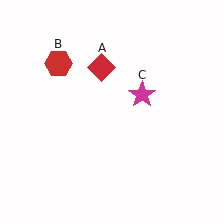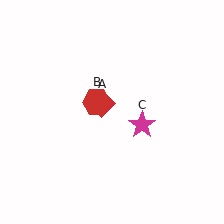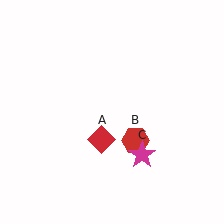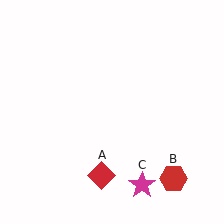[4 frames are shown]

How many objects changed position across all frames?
3 objects changed position: red diamond (object A), red hexagon (object B), magenta star (object C).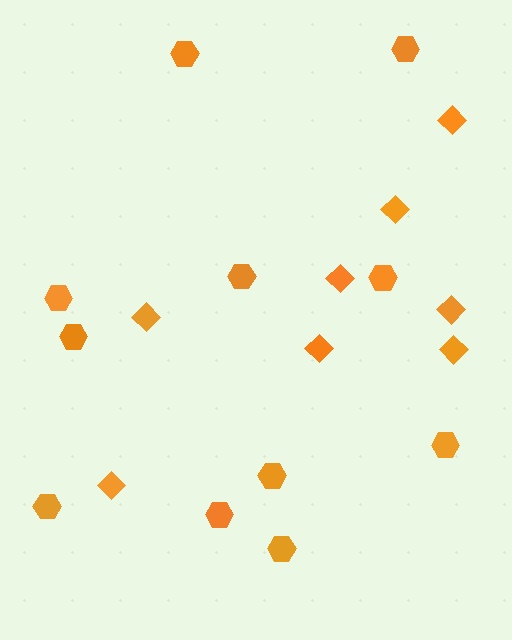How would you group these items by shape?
There are 2 groups: one group of diamonds (8) and one group of hexagons (11).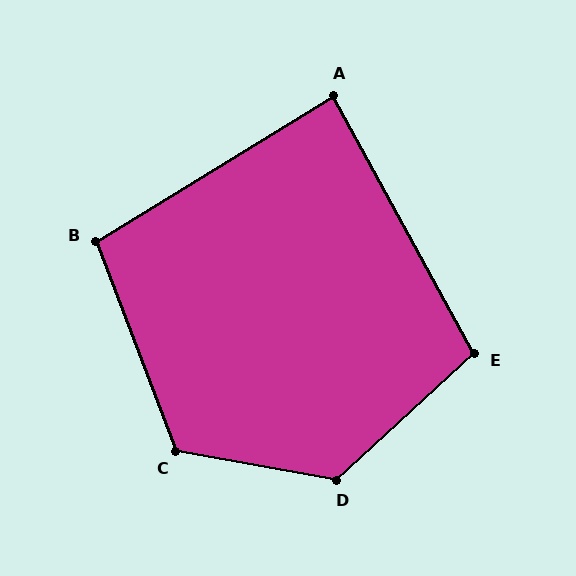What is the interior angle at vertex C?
Approximately 121 degrees (obtuse).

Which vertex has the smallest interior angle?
A, at approximately 87 degrees.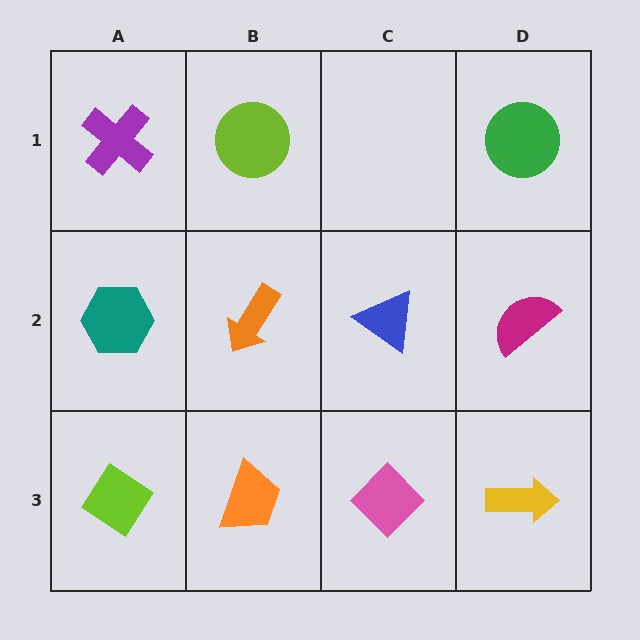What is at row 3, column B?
An orange trapezoid.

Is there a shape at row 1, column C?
No, that cell is empty.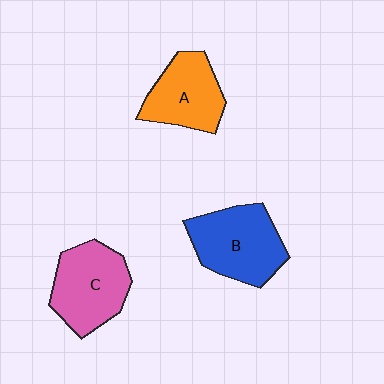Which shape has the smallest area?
Shape A (orange).